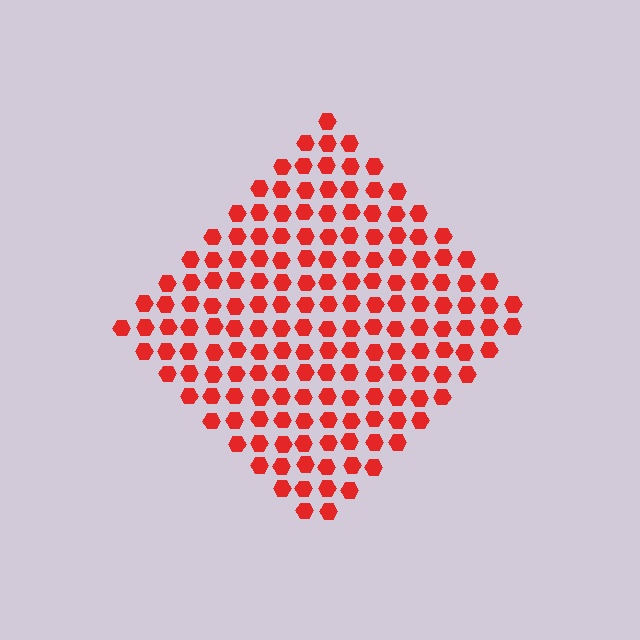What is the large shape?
The large shape is a diamond.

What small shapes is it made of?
It is made of small hexagons.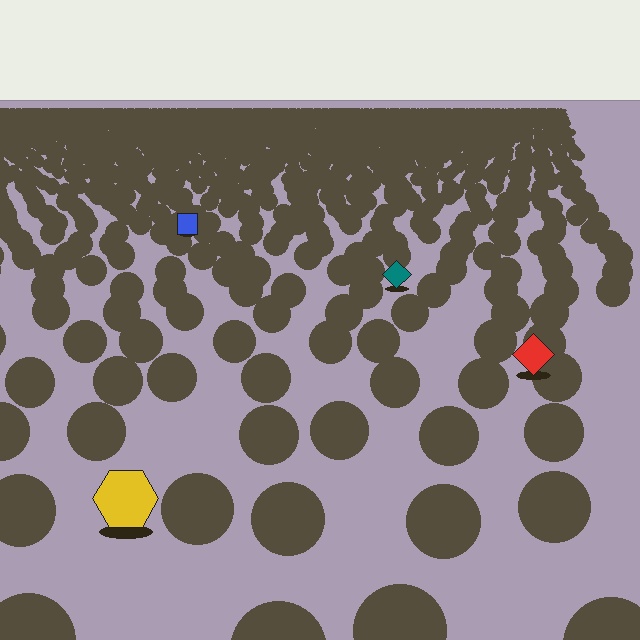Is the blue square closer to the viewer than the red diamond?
No. The red diamond is closer — you can tell from the texture gradient: the ground texture is coarser near it.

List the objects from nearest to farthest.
From nearest to farthest: the yellow hexagon, the red diamond, the teal diamond, the blue square.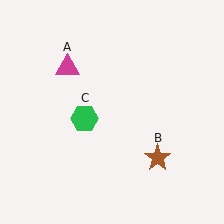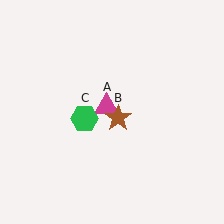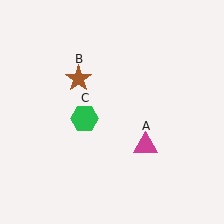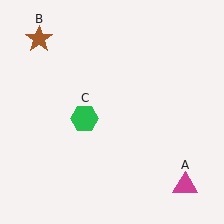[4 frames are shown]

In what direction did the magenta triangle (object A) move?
The magenta triangle (object A) moved down and to the right.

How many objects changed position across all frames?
2 objects changed position: magenta triangle (object A), brown star (object B).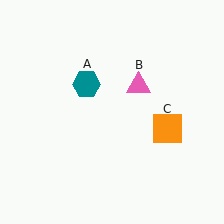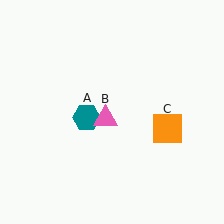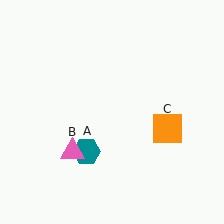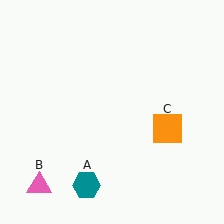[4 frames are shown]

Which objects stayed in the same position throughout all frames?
Orange square (object C) remained stationary.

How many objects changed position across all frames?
2 objects changed position: teal hexagon (object A), pink triangle (object B).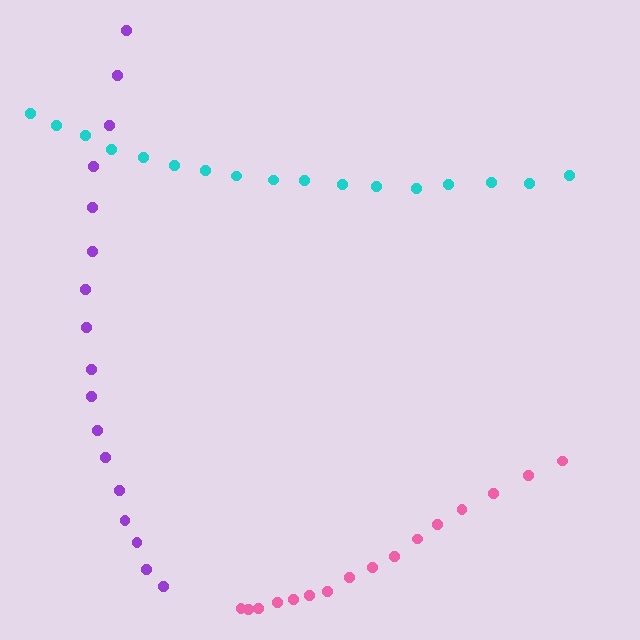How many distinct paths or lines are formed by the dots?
There are 3 distinct paths.